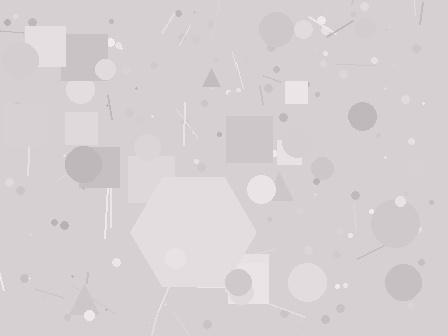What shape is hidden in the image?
A hexagon is hidden in the image.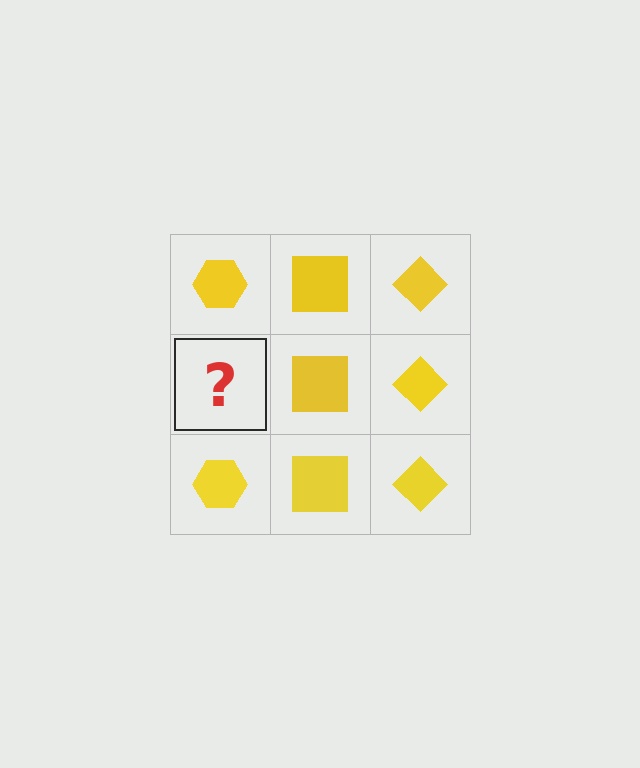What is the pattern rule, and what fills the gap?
The rule is that each column has a consistent shape. The gap should be filled with a yellow hexagon.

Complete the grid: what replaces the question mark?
The question mark should be replaced with a yellow hexagon.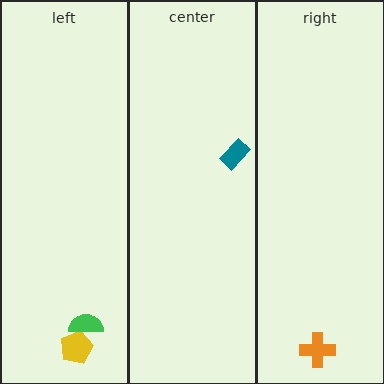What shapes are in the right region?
The orange cross.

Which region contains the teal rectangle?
The center region.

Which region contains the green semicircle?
The left region.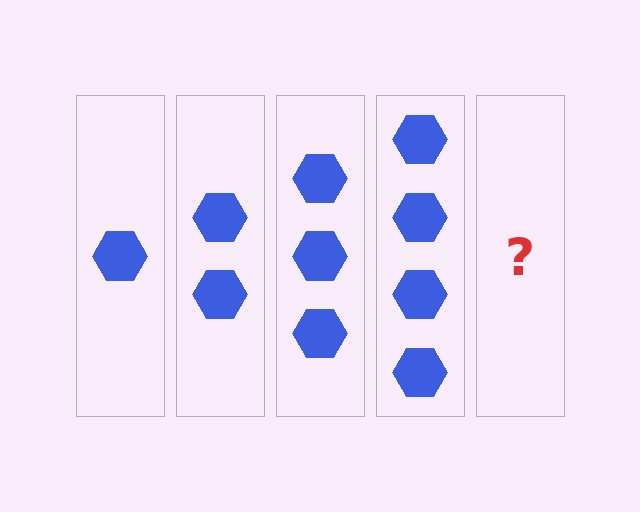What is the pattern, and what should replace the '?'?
The pattern is that each step adds one more hexagon. The '?' should be 5 hexagons.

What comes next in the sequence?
The next element should be 5 hexagons.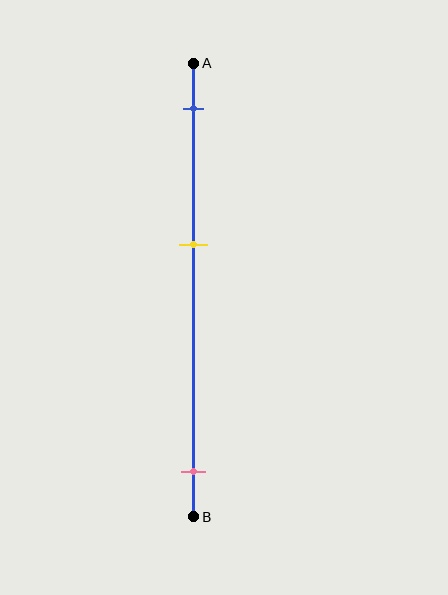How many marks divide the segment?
There are 3 marks dividing the segment.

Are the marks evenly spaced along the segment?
No, the marks are not evenly spaced.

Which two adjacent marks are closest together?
The blue and yellow marks are the closest adjacent pair.